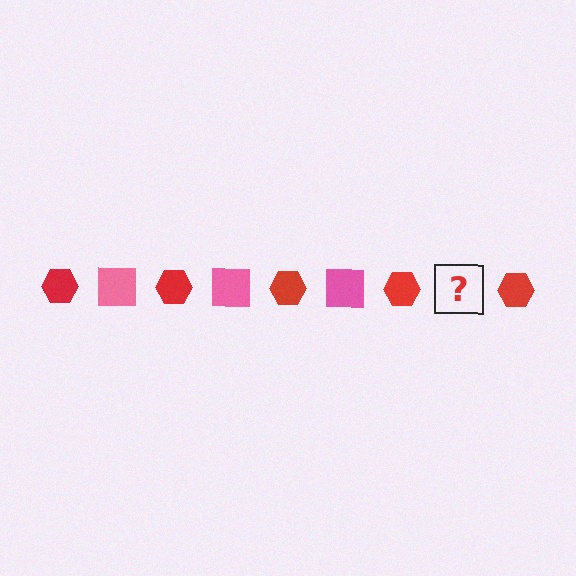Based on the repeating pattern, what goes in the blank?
The blank should be a pink square.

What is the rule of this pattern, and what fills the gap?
The rule is that the pattern alternates between red hexagon and pink square. The gap should be filled with a pink square.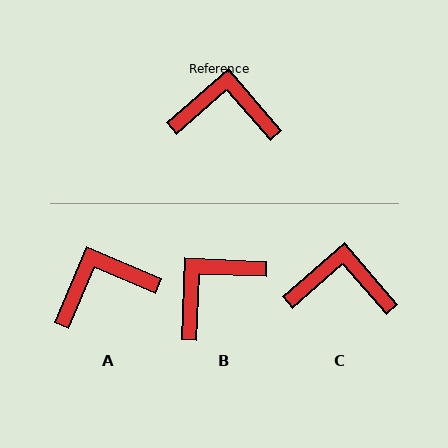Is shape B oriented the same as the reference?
No, it is off by about 47 degrees.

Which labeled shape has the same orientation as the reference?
C.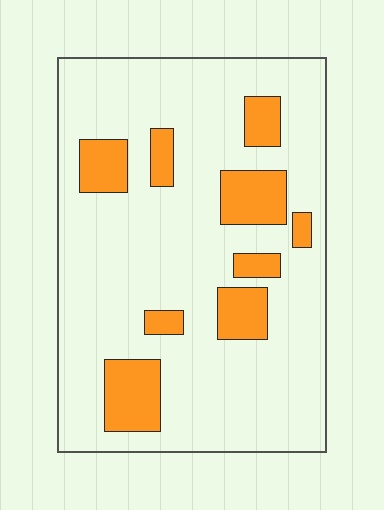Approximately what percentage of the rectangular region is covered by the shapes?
Approximately 20%.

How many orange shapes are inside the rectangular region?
9.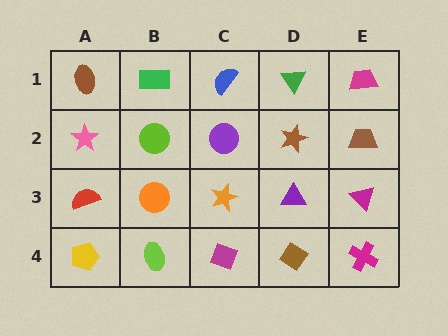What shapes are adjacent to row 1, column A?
A pink star (row 2, column A), a green rectangle (row 1, column B).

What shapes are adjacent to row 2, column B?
A green rectangle (row 1, column B), an orange circle (row 3, column B), a pink star (row 2, column A), a purple circle (row 2, column C).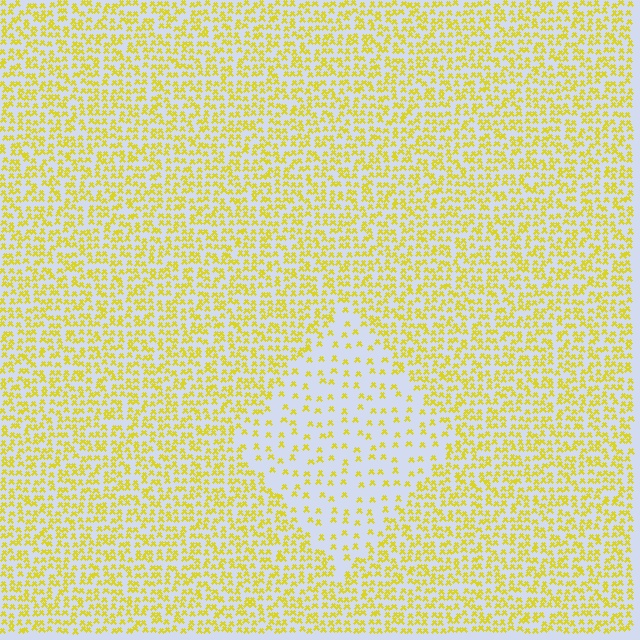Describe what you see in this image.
The image contains small yellow elements arranged at two different densities. A diamond-shaped region is visible where the elements are less densely packed than the surrounding area.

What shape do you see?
I see a diamond.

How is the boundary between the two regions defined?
The boundary is defined by a change in element density (approximately 2.6x ratio). All elements are the same color, size, and shape.